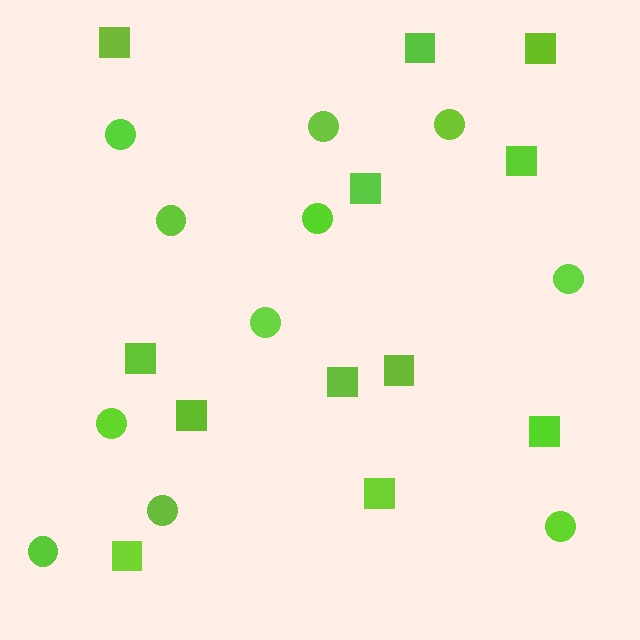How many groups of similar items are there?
There are 2 groups: one group of circles (11) and one group of squares (12).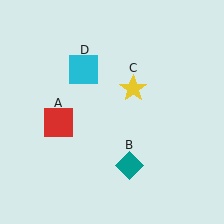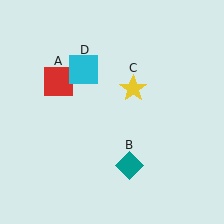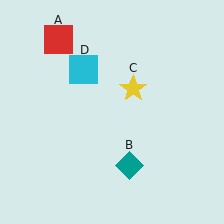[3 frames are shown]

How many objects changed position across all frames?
1 object changed position: red square (object A).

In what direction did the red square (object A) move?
The red square (object A) moved up.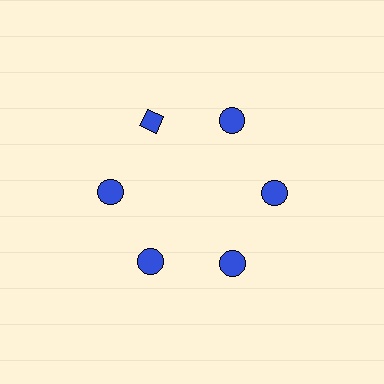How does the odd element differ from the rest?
It has a different shape: diamond instead of circle.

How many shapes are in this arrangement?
There are 6 shapes arranged in a ring pattern.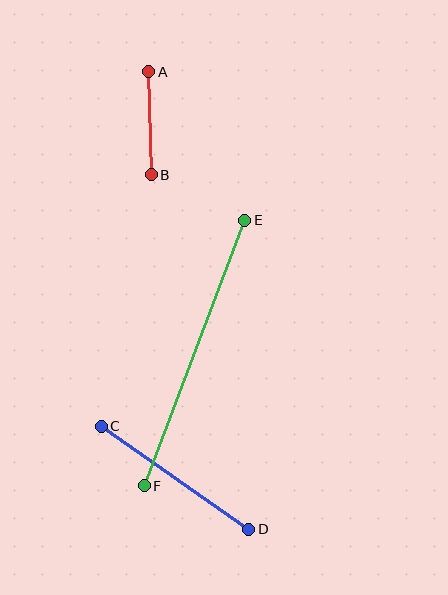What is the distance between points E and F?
The distance is approximately 284 pixels.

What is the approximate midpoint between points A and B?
The midpoint is at approximately (150, 123) pixels.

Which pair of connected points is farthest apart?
Points E and F are farthest apart.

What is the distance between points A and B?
The distance is approximately 103 pixels.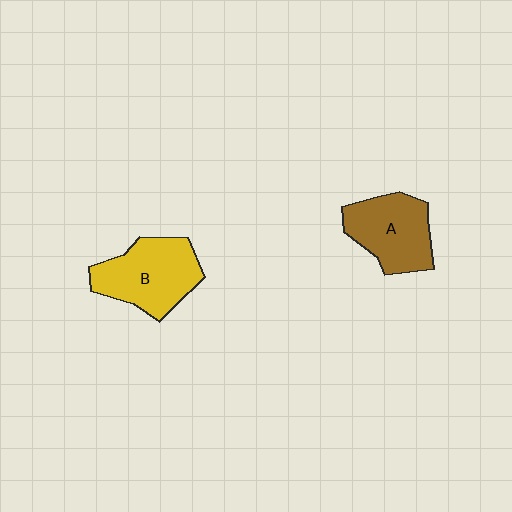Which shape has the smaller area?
Shape A (brown).